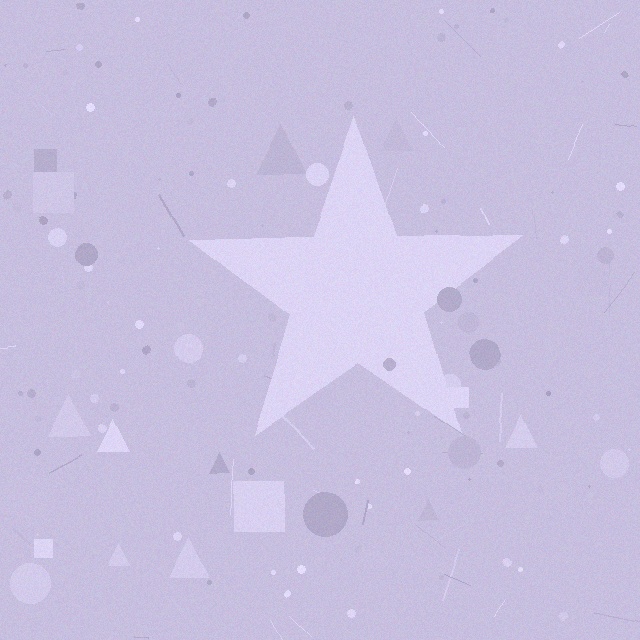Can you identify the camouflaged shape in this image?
The camouflaged shape is a star.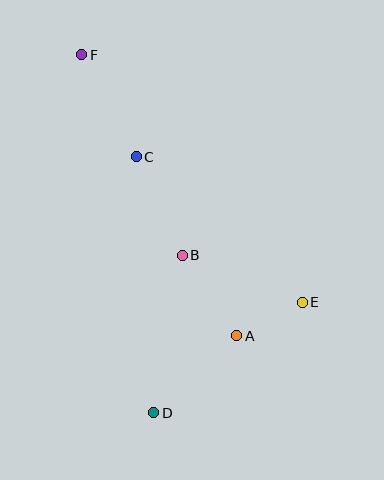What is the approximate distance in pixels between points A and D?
The distance between A and D is approximately 113 pixels.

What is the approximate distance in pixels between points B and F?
The distance between B and F is approximately 224 pixels.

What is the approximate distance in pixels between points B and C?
The distance between B and C is approximately 109 pixels.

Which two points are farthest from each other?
Points D and F are farthest from each other.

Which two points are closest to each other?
Points A and E are closest to each other.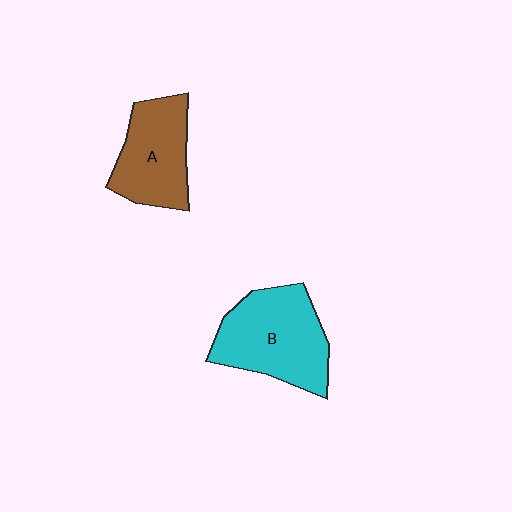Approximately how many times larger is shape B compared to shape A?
Approximately 1.3 times.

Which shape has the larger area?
Shape B (cyan).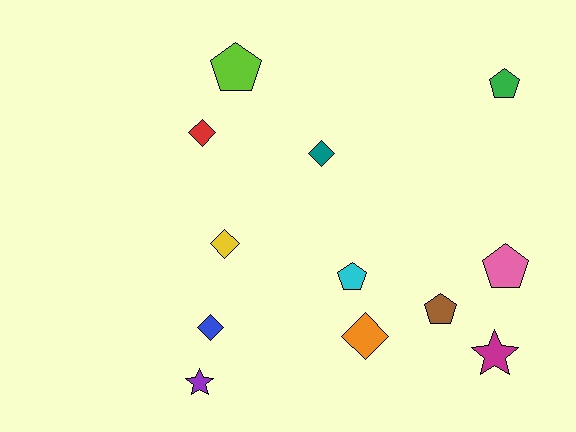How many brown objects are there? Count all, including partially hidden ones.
There is 1 brown object.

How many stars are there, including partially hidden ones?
There are 2 stars.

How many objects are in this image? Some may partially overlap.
There are 12 objects.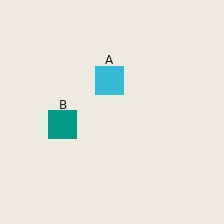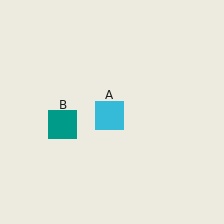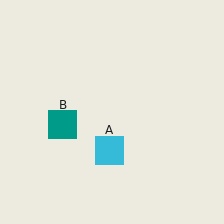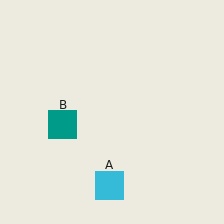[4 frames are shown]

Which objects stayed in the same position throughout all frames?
Teal square (object B) remained stationary.